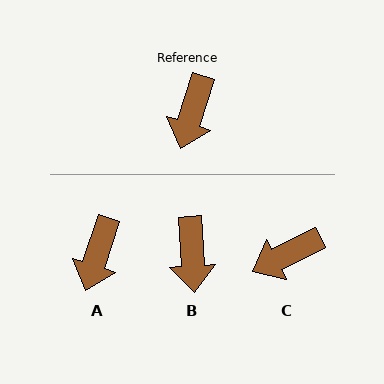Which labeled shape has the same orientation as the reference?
A.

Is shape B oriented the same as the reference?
No, it is off by about 21 degrees.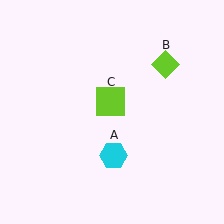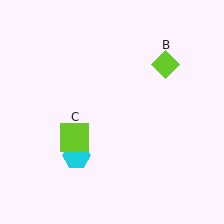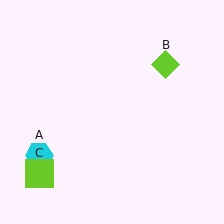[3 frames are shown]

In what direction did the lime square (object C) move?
The lime square (object C) moved down and to the left.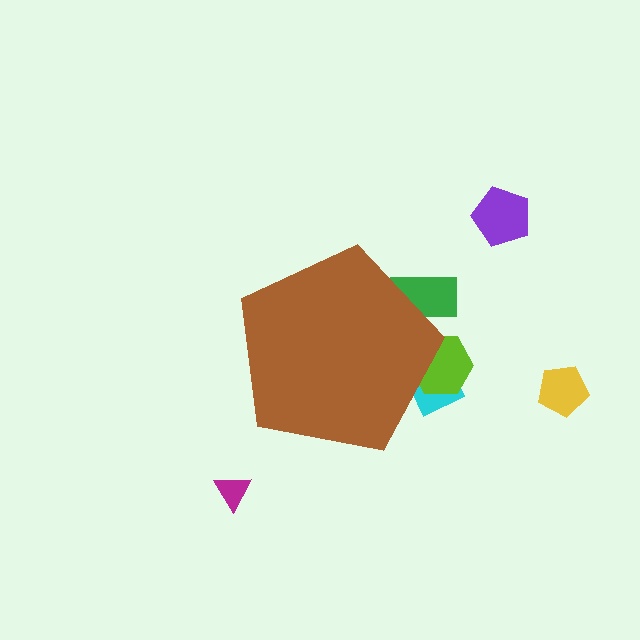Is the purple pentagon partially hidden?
No, the purple pentagon is fully visible.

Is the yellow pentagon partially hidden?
No, the yellow pentagon is fully visible.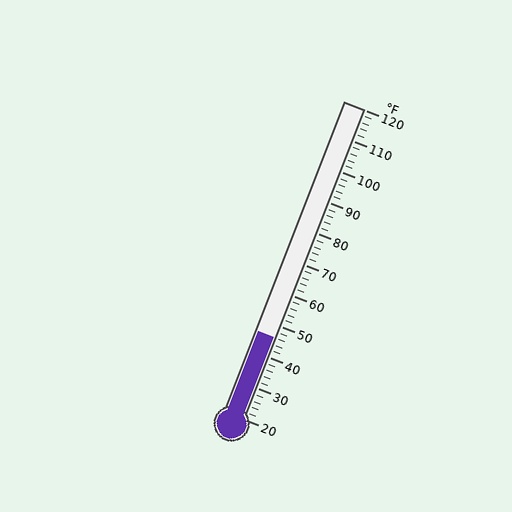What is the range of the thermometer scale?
The thermometer scale ranges from 20°F to 120°F.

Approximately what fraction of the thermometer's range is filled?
The thermometer is filled to approximately 25% of its range.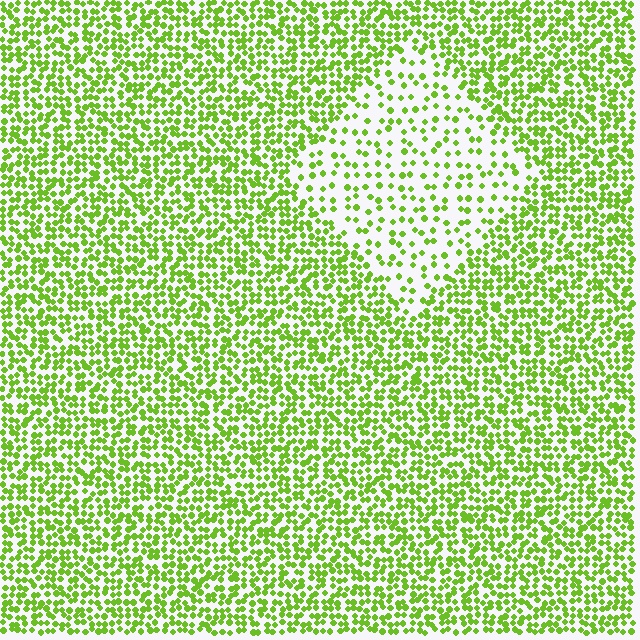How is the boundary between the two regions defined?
The boundary is defined by a change in element density (approximately 2.4x ratio). All elements are the same color, size, and shape.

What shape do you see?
I see a diamond.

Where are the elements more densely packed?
The elements are more densely packed outside the diamond boundary.